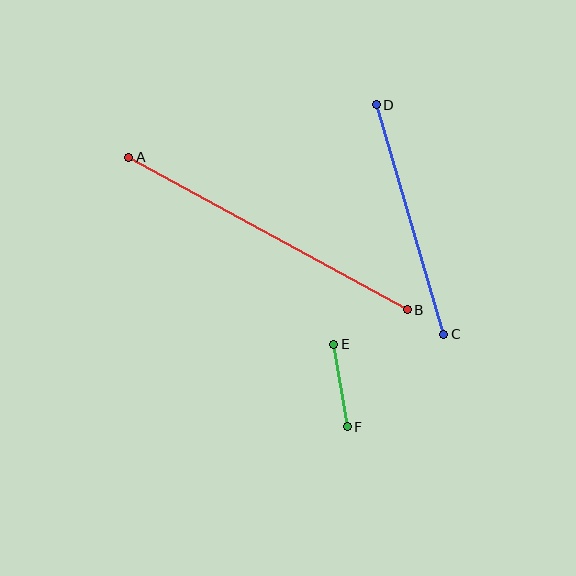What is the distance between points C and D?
The distance is approximately 239 pixels.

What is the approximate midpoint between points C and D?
The midpoint is at approximately (410, 219) pixels.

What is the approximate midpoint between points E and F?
The midpoint is at approximately (340, 386) pixels.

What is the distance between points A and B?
The distance is approximately 318 pixels.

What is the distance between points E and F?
The distance is approximately 84 pixels.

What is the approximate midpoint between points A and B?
The midpoint is at approximately (268, 233) pixels.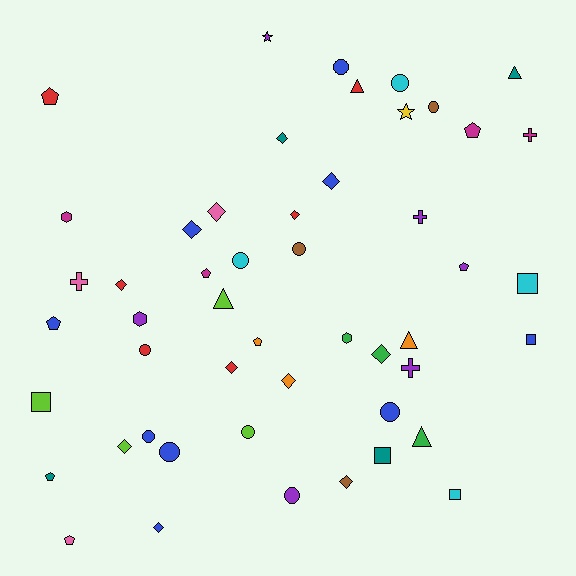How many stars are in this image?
There are 2 stars.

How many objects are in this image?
There are 50 objects.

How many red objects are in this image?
There are 6 red objects.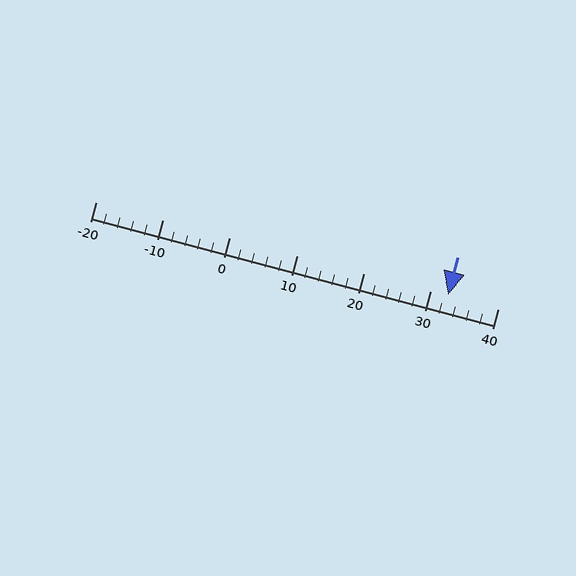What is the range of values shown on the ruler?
The ruler shows values from -20 to 40.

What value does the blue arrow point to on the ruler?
The blue arrow points to approximately 33.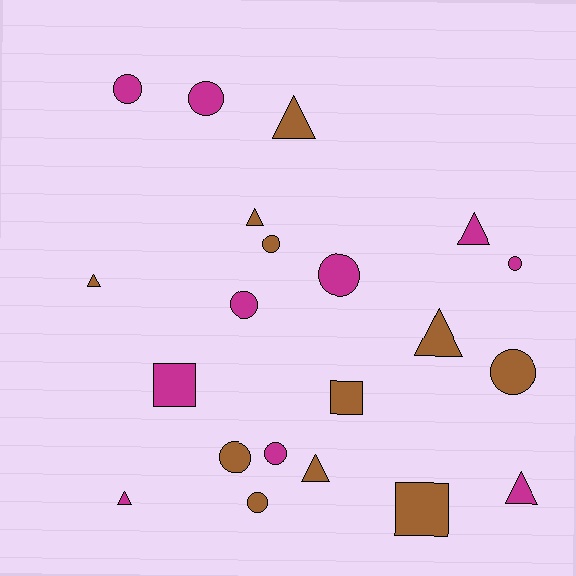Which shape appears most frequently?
Circle, with 10 objects.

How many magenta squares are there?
There is 1 magenta square.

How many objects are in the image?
There are 21 objects.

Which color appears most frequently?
Brown, with 11 objects.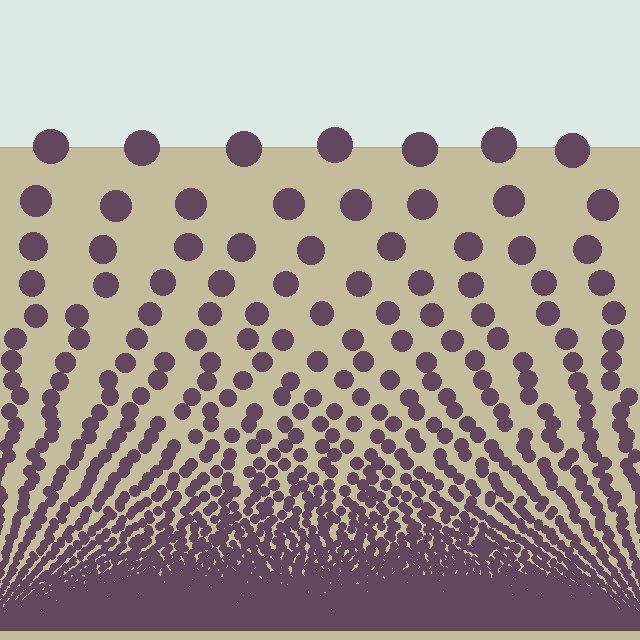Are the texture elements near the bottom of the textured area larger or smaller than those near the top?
Smaller. The gradient is inverted — elements near the bottom are smaller and denser.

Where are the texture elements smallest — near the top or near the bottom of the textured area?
Near the bottom.